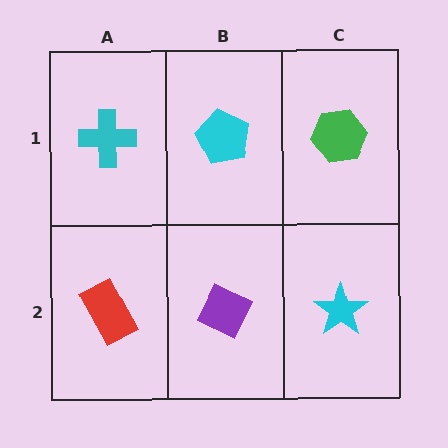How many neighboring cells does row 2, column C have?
2.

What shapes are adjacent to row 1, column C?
A cyan star (row 2, column C), a cyan pentagon (row 1, column B).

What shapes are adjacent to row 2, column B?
A cyan pentagon (row 1, column B), a red rectangle (row 2, column A), a cyan star (row 2, column C).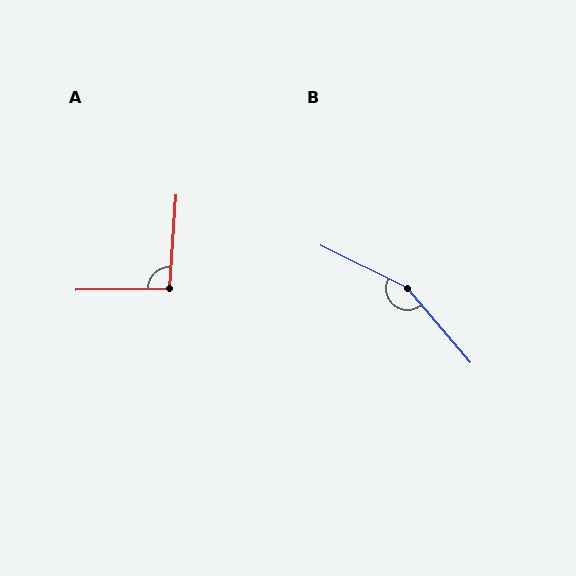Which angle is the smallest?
A, at approximately 95 degrees.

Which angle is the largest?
B, at approximately 156 degrees.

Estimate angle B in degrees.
Approximately 156 degrees.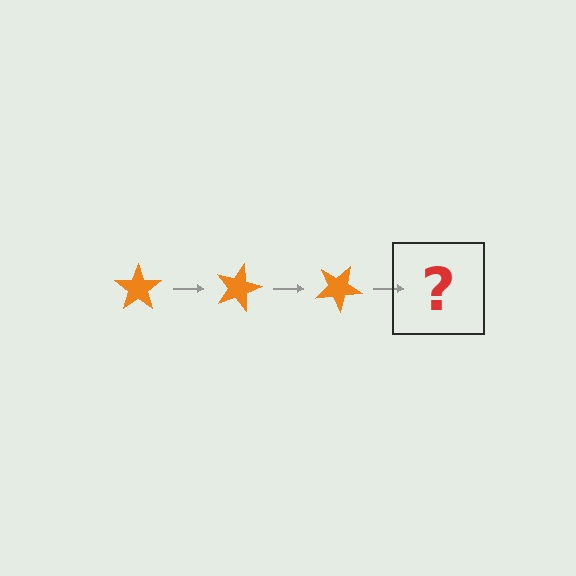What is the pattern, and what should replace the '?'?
The pattern is that the star rotates 15 degrees each step. The '?' should be an orange star rotated 45 degrees.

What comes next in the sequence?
The next element should be an orange star rotated 45 degrees.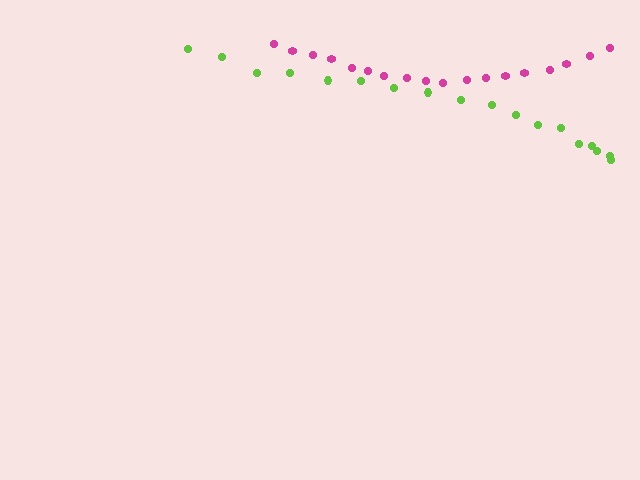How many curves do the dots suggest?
There are 2 distinct paths.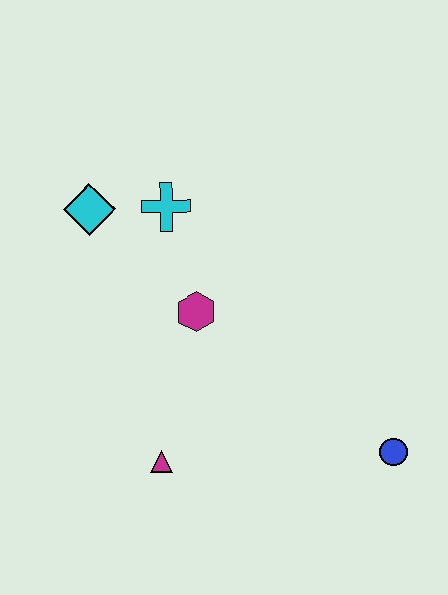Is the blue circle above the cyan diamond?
No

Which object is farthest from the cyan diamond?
The blue circle is farthest from the cyan diamond.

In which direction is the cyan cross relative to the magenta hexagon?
The cyan cross is above the magenta hexagon.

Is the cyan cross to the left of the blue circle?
Yes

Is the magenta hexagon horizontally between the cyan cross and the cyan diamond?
No